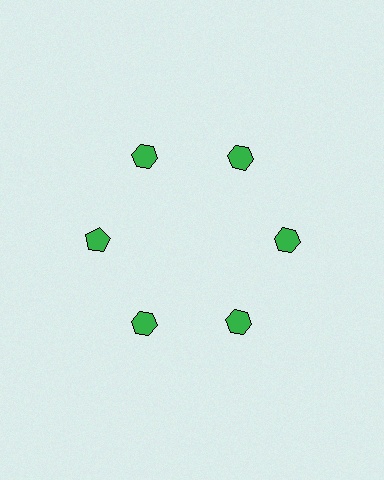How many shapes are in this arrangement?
There are 6 shapes arranged in a ring pattern.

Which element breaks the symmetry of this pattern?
The green pentagon at roughly the 9 o'clock position breaks the symmetry. All other shapes are green hexagons.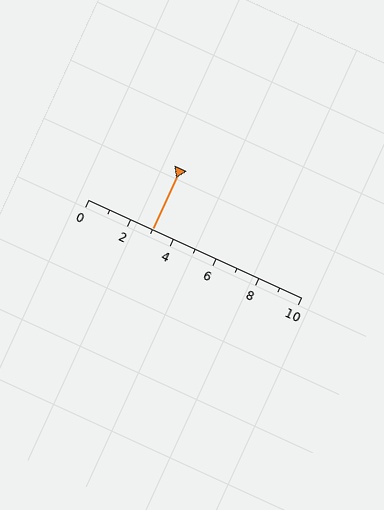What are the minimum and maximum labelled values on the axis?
The axis runs from 0 to 10.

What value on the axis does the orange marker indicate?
The marker indicates approximately 3.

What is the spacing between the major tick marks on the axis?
The major ticks are spaced 2 apart.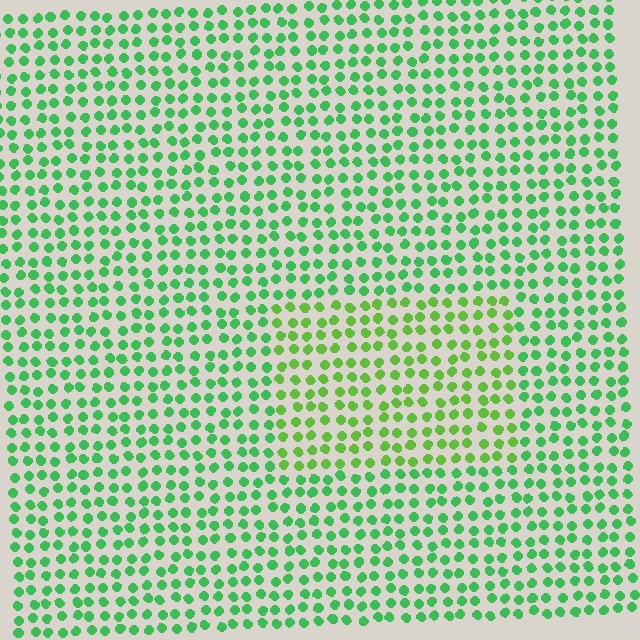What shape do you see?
I see a rectangle.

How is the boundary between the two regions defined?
The boundary is defined purely by a slight shift in hue (about 29 degrees). Spacing, size, and orientation are identical on both sides.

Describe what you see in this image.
The image is filled with small green elements in a uniform arrangement. A rectangle-shaped region is visible where the elements are tinted to a slightly different hue, forming a subtle color boundary.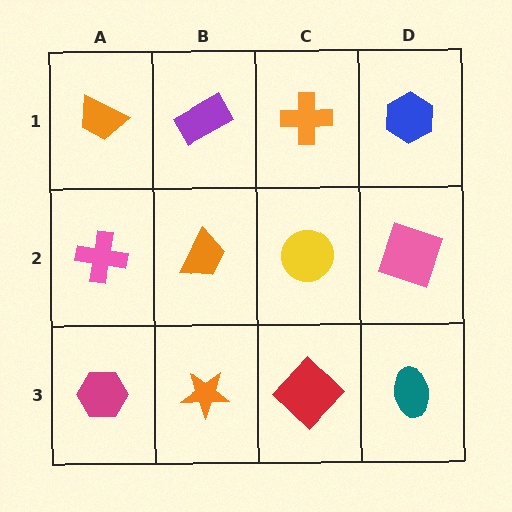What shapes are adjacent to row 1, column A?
A pink cross (row 2, column A), a purple rectangle (row 1, column B).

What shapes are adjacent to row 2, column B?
A purple rectangle (row 1, column B), an orange star (row 3, column B), a pink cross (row 2, column A), a yellow circle (row 2, column C).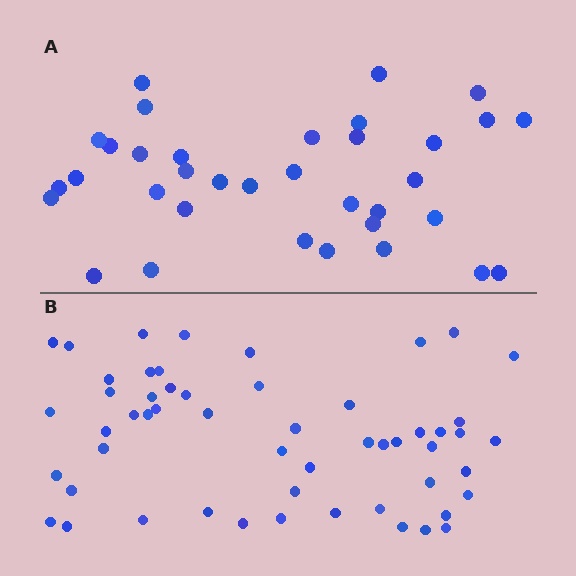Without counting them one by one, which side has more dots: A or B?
Region B (the bottom region) has more dots.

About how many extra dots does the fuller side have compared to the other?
Region B has approximately 20 more dots than region A.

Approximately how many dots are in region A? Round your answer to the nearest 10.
About 40 dots. (The exact count is 35, which rounds to 40.)